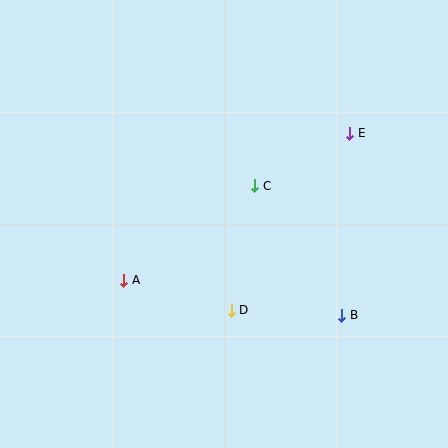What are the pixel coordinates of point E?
Point E is at (350, 133).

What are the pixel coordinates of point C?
Point C is at (255, 186).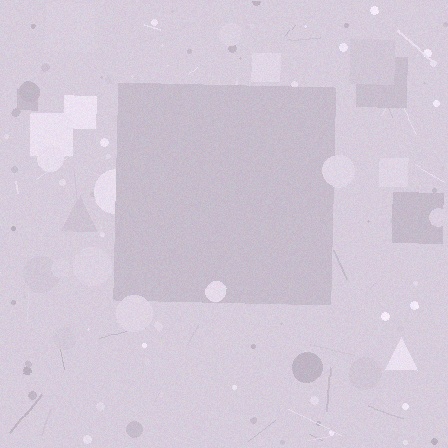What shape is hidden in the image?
A square is hidden in the image.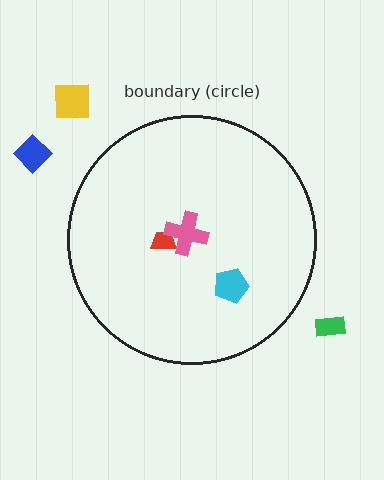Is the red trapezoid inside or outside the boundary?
Inside.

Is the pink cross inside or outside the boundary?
Inside.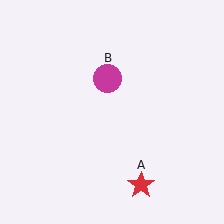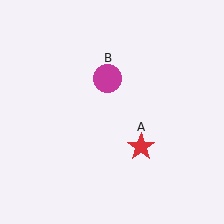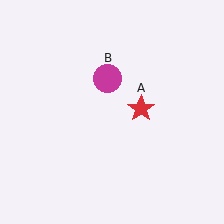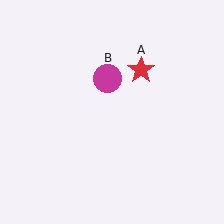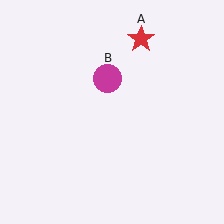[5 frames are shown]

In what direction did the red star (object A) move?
The red star (object A) moved up.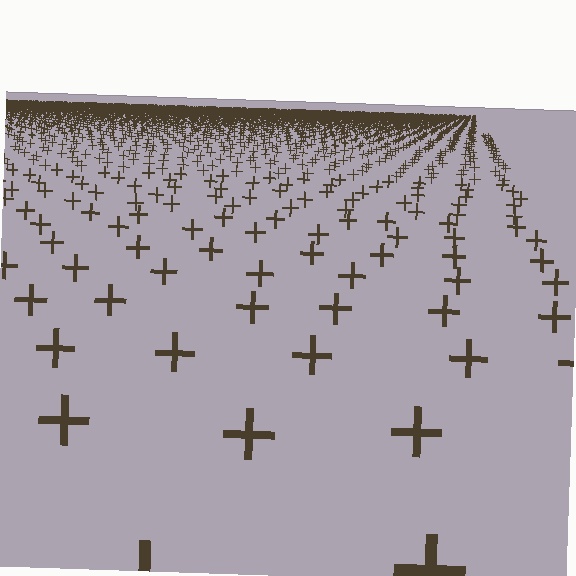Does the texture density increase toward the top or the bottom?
Density increases toward the top.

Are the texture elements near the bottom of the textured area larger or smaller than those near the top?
Larger. Near the bottom, elements are closer to the viewer and appear at a bigger on-screen size.